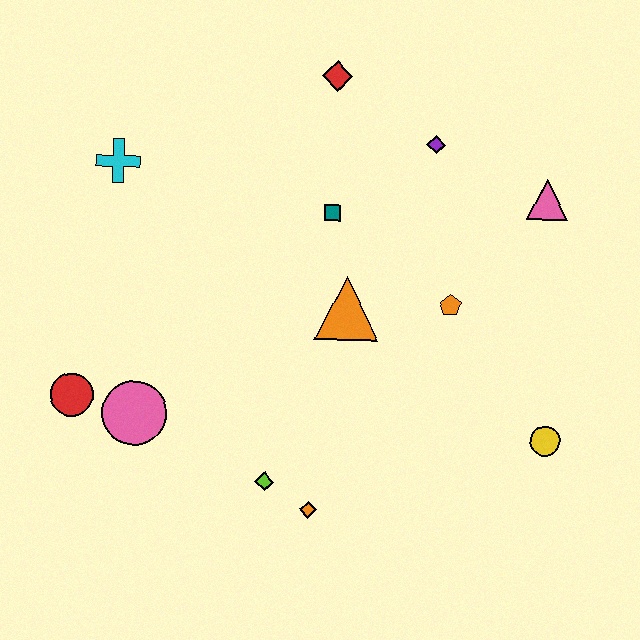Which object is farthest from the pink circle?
The pink triangle is farthest from the pink circle.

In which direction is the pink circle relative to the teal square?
The pink circle is below the teal square.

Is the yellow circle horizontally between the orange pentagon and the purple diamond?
No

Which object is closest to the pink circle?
The red circle is closest to the pink circle.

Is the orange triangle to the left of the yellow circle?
Yes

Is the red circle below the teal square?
Yes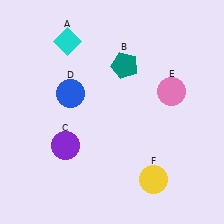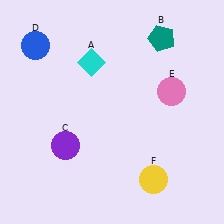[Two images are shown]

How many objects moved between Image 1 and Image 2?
3 objects moved between the two images.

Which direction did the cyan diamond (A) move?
The cyan diamond (A) moved right.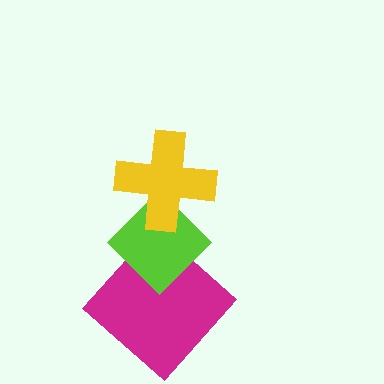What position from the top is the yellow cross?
The yellow cross is 1st from the top.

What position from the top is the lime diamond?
The lime diamond is 2nd from the top.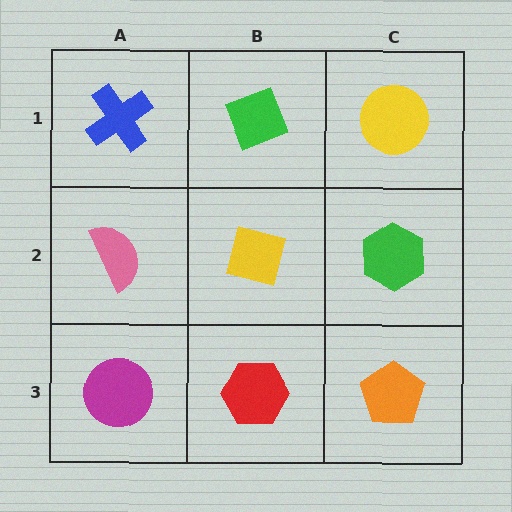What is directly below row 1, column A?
A pink semicircle.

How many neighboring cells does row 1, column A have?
2.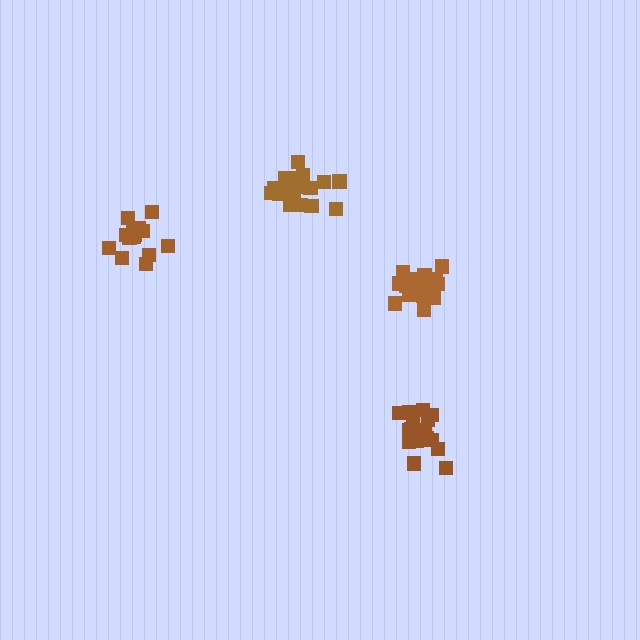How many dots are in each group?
Group 1: 18 dots, Group 2: 14 dots, Group 3: 19 dots, Group 4: 19 dots (70 total).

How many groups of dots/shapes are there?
There are 4 groups.